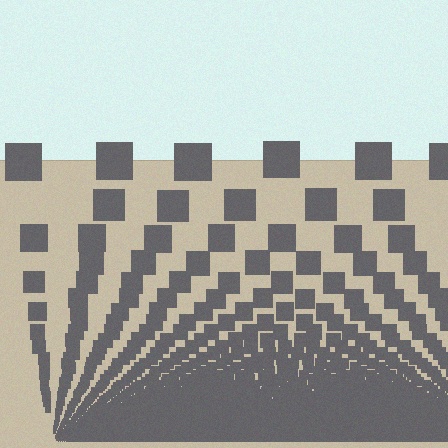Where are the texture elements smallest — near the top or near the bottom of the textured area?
Near the bottom.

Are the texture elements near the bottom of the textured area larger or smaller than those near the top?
Smaller. The gradient is inverted — elements near the bottom are smaller and denser.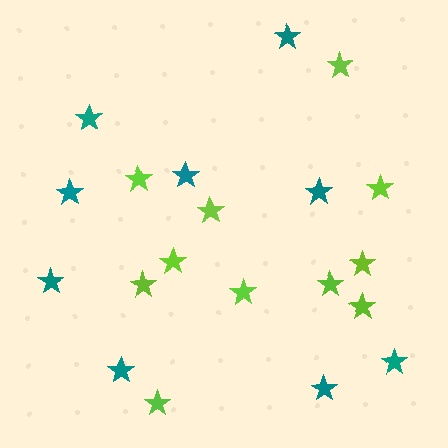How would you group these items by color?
There are 2 groups: one group of lime stars (11) and one group of teal stars (9).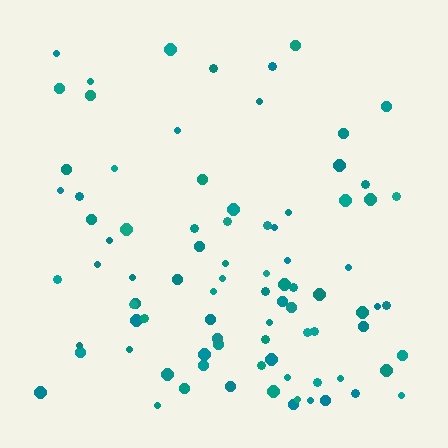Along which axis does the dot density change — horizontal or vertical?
Vertical.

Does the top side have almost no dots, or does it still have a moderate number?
Still a moderate number, just noticeably fewer than the bottom.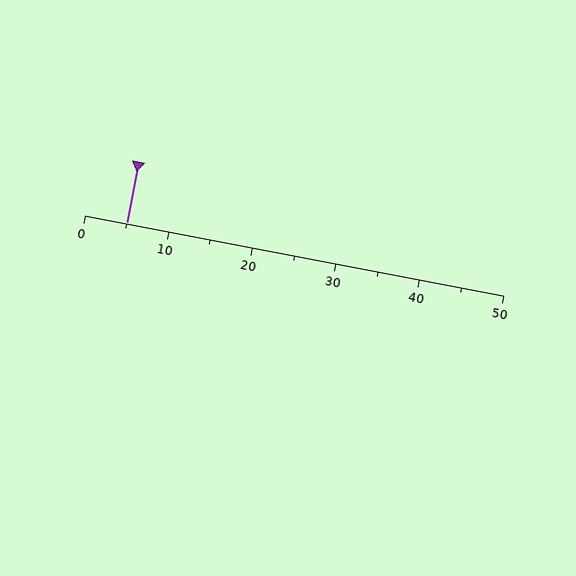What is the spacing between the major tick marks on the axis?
The major ticks are spaced 10 apart.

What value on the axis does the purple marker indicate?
The marker indicates approximately 5.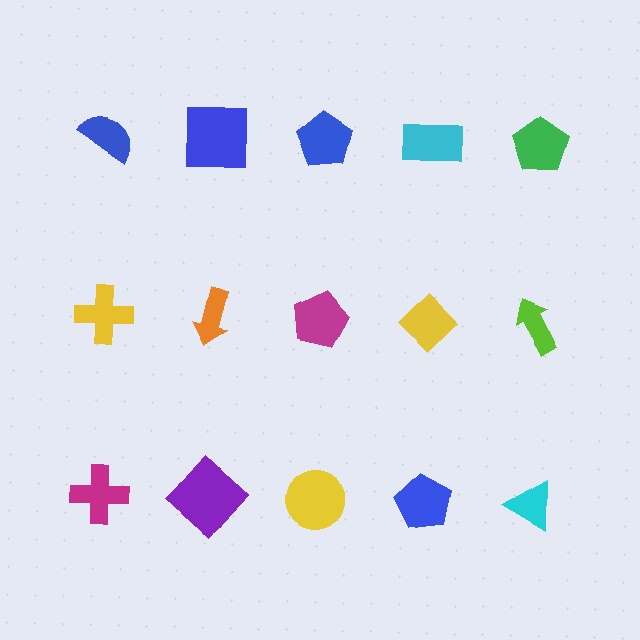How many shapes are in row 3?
5 shapes.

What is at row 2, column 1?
A yellow cross.